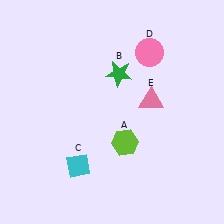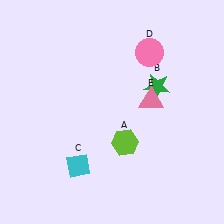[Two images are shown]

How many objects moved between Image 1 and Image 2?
1 object moved between the two images.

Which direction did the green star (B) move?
The green star (B) moved right.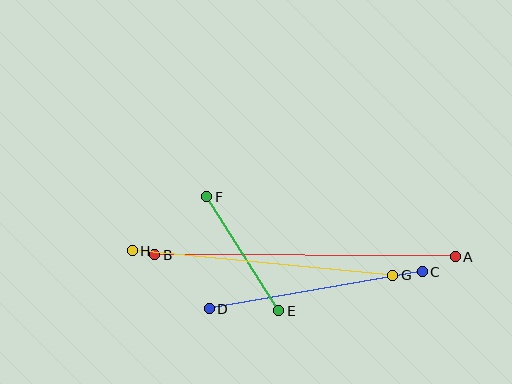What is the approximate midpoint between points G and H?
The midpoint is at approximately (262, 263) pixels.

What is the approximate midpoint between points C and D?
The midpoint is at approximately (316, 290) pixels.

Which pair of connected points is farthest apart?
Points A and B are farthest apart.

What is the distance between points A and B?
The distance is approximately 300 pixels.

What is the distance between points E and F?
The distance is approximately 135 pixels.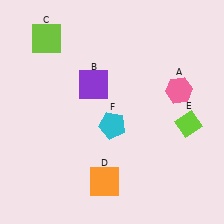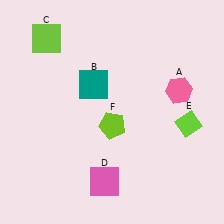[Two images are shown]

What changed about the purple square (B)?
In Image 1, B is purple. In Image 2, it changed to teal.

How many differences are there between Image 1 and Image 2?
There are 3 differences between the two images.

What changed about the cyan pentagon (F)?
In Image 1, F is cyan. In Image 2, it changed to lime.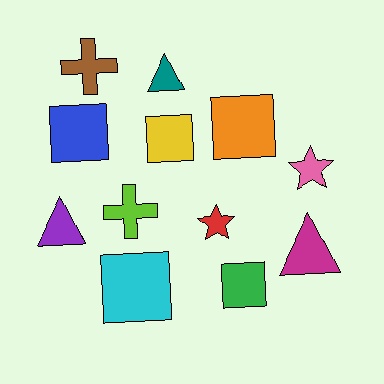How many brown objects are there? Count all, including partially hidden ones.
There is 1 brown object.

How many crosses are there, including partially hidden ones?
There are 2 crosses.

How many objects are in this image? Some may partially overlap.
There are 12 objects.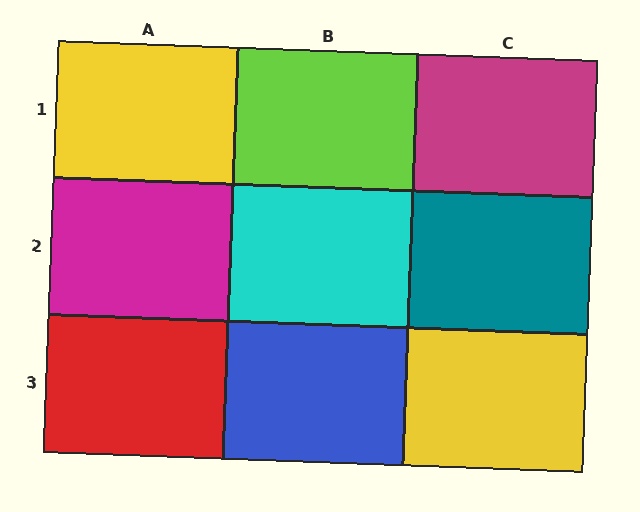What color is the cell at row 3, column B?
Blue.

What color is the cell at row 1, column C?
Magenta.